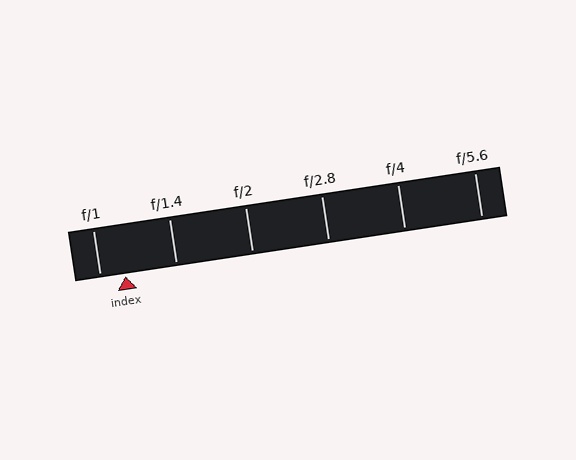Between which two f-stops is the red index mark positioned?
The index mark is between f/1 and f/1.4.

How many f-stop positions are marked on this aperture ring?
There are 6 f-stop positions marked.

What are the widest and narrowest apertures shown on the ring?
The widest aperture shown is f/1 and the narrowest is f/5.6.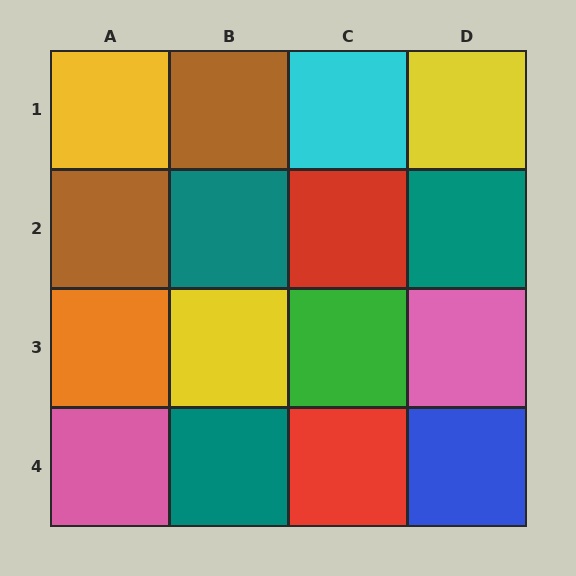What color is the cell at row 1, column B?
Brown.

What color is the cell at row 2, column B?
Teal.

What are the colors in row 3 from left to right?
Orange, yellow, green, pink.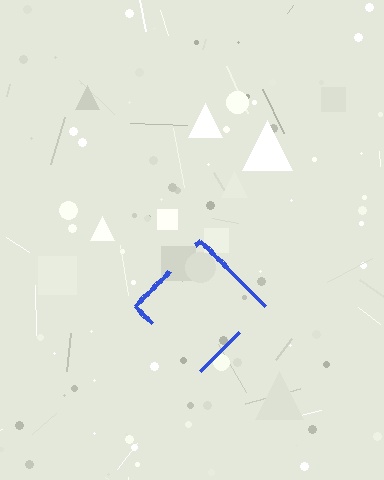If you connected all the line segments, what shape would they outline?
They would outline a diamond.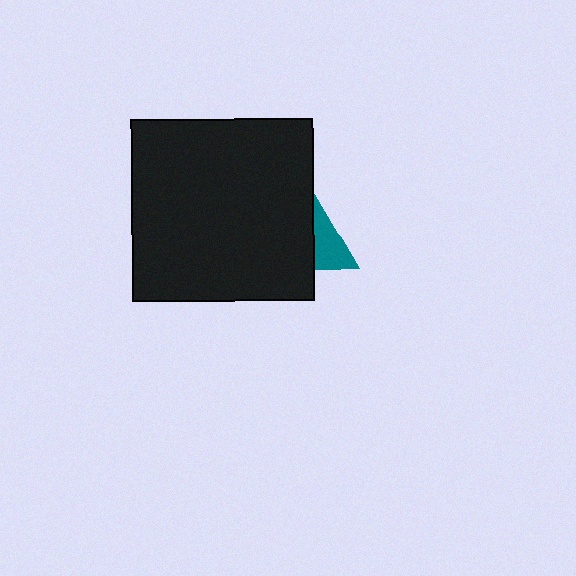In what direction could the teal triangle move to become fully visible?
The teal triangle could move right. That would shift it out from behind the black square entirely.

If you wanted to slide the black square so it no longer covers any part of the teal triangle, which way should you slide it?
Slide it left — that is the most direct way to separate the two shapes.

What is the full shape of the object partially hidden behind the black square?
The partially hidden object is a teal triangle.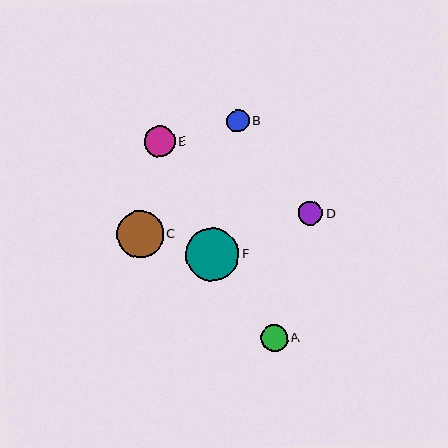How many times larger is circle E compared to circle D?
Circle E is approximately 1.3 times the size of circle D.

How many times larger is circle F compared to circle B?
Circle F is approximately 2.4 times the size of circle B.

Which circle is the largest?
Circle F is the largest with a size of approximately 53 pixels.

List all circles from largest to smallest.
From largest to smallest: F, C, E, A, D, B.